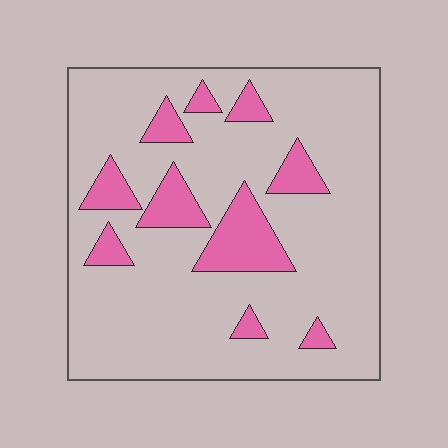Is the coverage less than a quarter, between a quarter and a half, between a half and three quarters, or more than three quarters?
Less than a quarter.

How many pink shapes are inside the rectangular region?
10.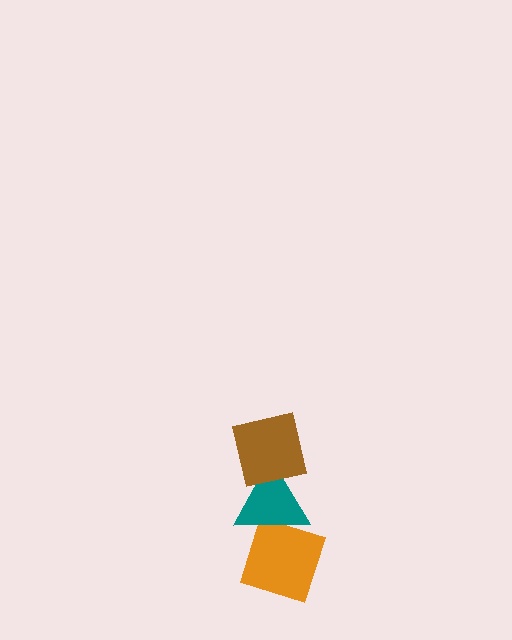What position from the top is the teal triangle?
The teal triangle is 2nd from the top.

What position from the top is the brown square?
The brown square is 1st from the top.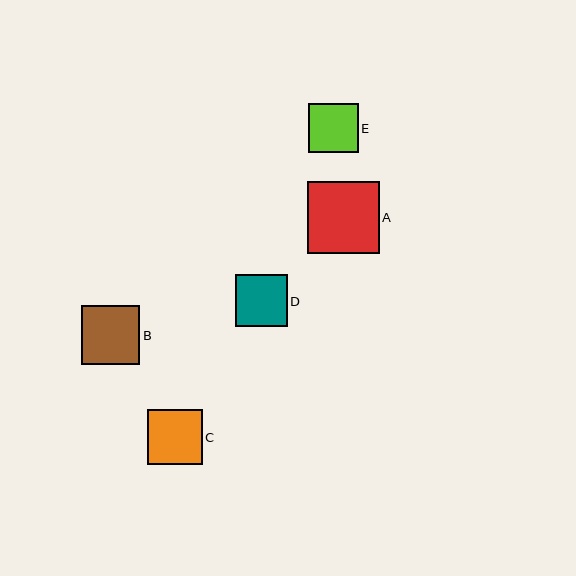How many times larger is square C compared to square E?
Square C is approximately 1.1 times the size of square E.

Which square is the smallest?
Square E is the smallest with a size of approximately 49 pixels.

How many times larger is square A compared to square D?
Square A is approximately 1.4 times the size of square D.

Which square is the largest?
Square A is the largest with a size of approximately 72 pixels.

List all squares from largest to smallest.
From largest to smallest: A, B, C, D, E.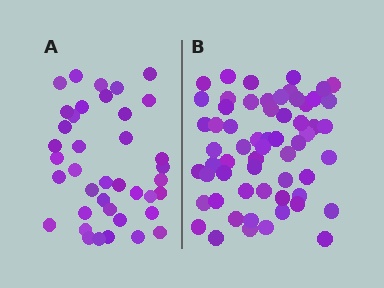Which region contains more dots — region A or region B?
Region B (the right region) has more dots.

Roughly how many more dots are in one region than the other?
Region B has approximately 20 more dots than region A.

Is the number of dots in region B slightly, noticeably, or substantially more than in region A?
Region B has substantially more. The ratio is roughly 1.5 to 1.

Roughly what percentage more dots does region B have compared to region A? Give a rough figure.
About 55% more.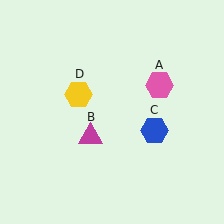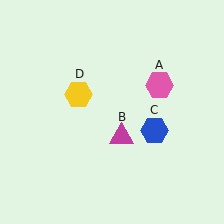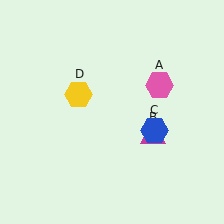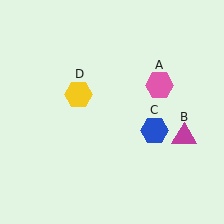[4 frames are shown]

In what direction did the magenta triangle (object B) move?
The magenta triangle (object B) moved right.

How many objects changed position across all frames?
1 object changed position: magenta triangle (object B).